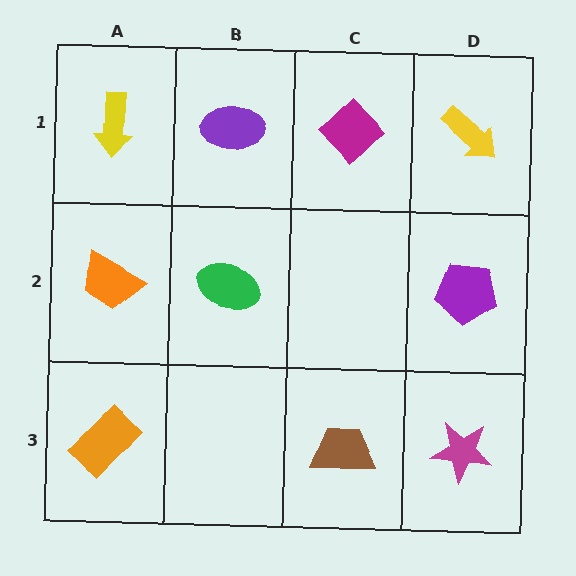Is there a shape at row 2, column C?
No, that cell is empty.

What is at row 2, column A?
An orange trapezoid.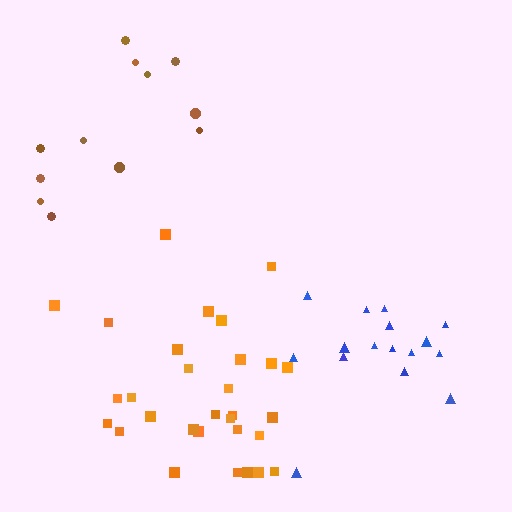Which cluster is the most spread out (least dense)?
Brown.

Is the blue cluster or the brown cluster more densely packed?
Blue.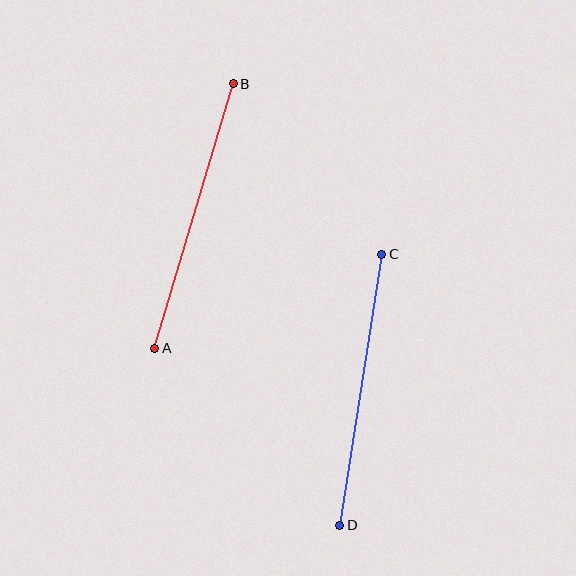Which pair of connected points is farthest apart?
Points A and B are farthest apart.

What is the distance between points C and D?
The distance is approximately 274 pixels.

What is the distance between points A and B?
The distance is approximately 276 pixels.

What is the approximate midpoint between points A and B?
The midpoint is at approximately (194, 216) pixels.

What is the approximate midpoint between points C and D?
The midpoint is at approximately (361, 390) pixels.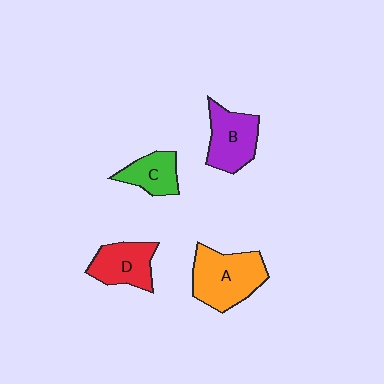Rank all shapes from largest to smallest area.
From largest to smallest: A (orange), B (purple), D (red), C (green).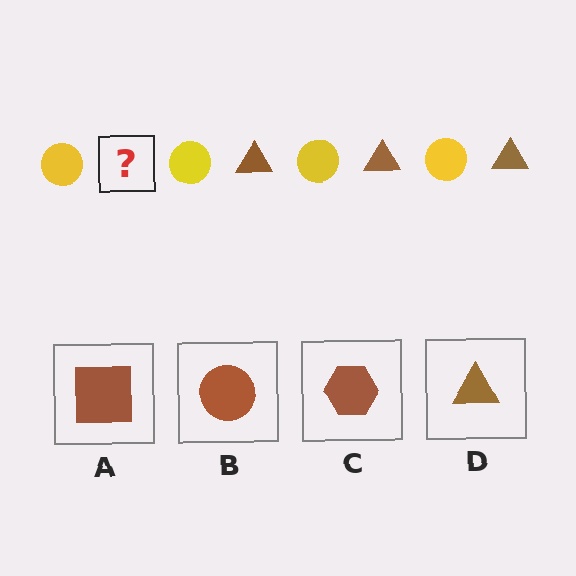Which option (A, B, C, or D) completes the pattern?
D.